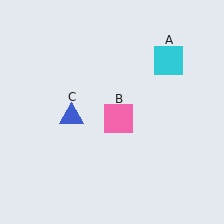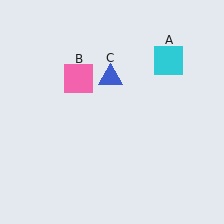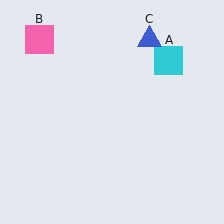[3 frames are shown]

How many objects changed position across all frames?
2 objects changed position: pink square (object B), blue triangle (object C).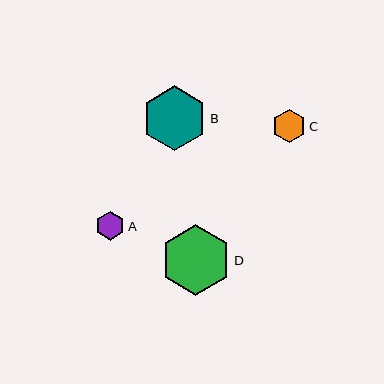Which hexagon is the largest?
Hexagon D is the largest with a size of approximately 71 pixels.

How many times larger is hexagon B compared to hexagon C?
Hexagon B is approximately 1.9 times the size of hexagon C.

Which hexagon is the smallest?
Hexagon A is the smallest with a size of approximately 29 pixels.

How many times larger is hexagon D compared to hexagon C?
Hexagon D is approximately 2.1 times the size of hexagon C.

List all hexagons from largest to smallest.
From largest to smallest: D, B, C, A.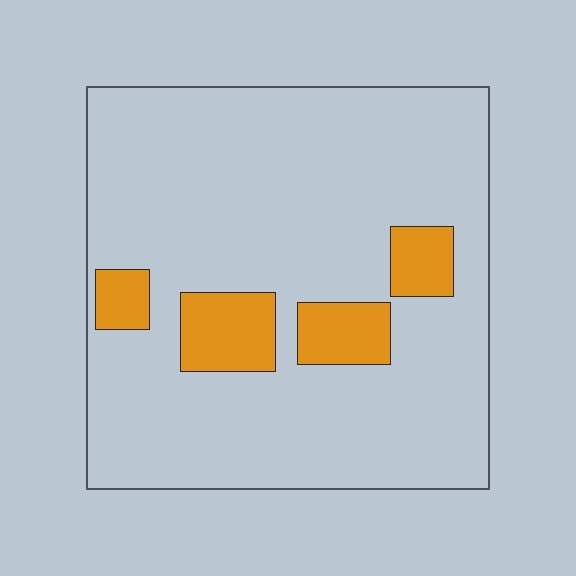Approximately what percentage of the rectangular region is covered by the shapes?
Approximately 15%.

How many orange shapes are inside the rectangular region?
4.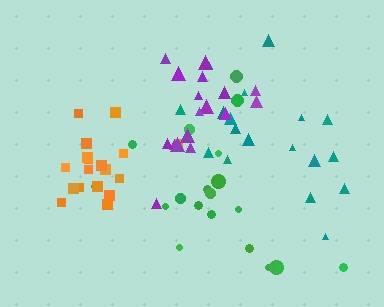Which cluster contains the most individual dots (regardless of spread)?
Green (20).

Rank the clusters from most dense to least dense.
orange, purple, green, teal.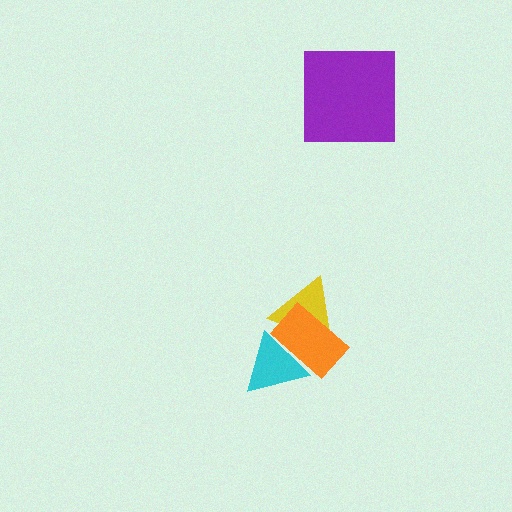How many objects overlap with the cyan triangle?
2 objects overlap with the cyan triangle.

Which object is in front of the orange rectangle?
The cyan triangle is in front of the orange rectangle.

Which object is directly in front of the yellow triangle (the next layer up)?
The orange rectangle is directly in front of the yellow triangle.